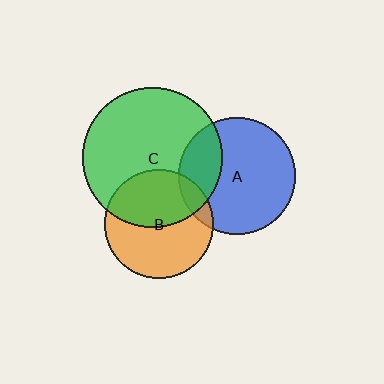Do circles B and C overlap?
Yes.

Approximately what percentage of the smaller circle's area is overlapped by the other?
Approximately 45%.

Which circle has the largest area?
Circle C (green).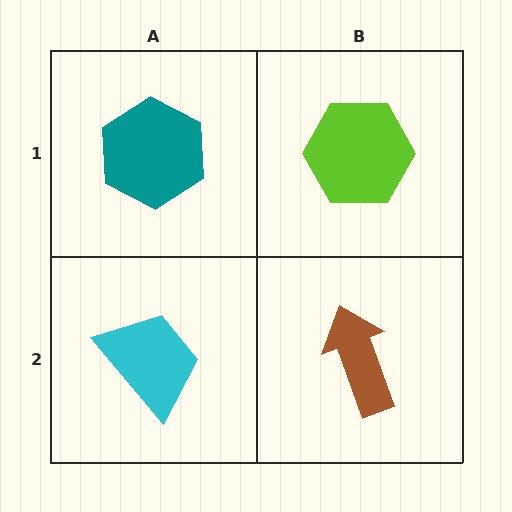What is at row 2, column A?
A cyan trapezoid.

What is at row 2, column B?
A brown arrow.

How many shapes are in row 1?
2 shapes.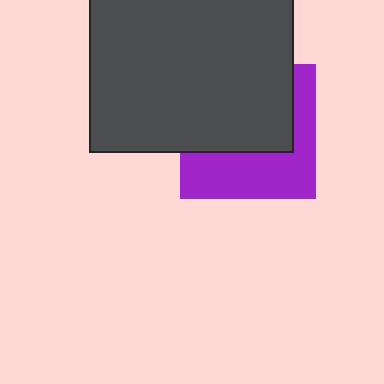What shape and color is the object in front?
The object in front is a dark gray square.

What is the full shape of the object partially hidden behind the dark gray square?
The partially hidden object is a purple square.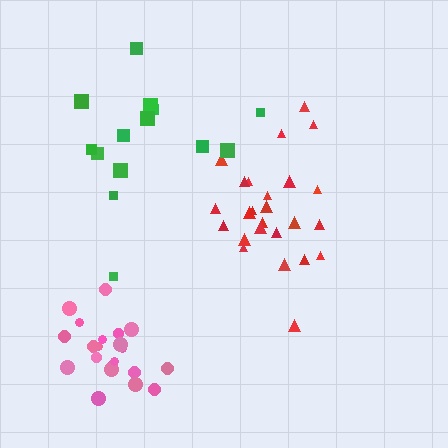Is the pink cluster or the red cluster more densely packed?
Pink.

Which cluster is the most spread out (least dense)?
Green.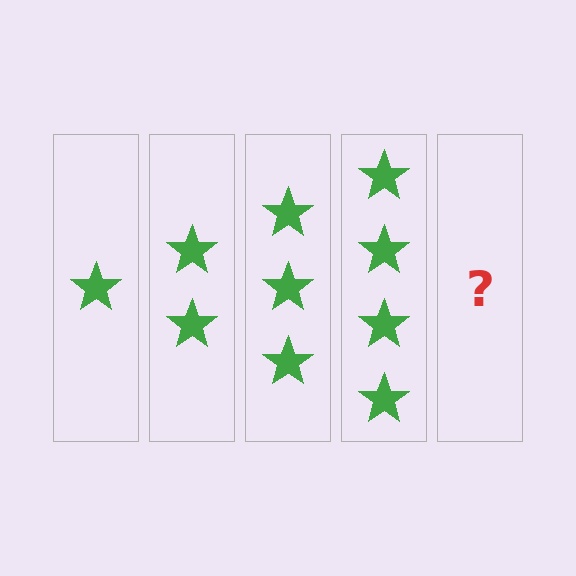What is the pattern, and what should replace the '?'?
The pattern is that each step adds one more star. The '?' should be 5 stars.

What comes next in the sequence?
The next element should be 5 stars.